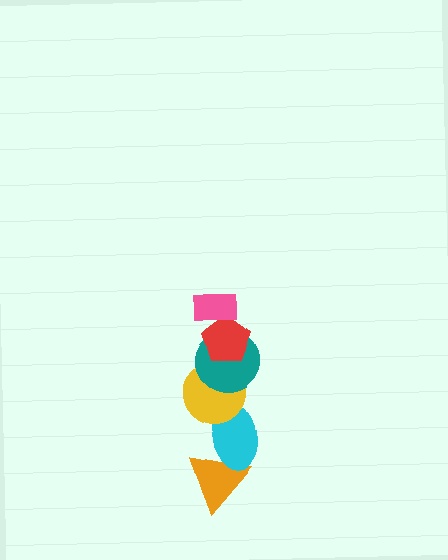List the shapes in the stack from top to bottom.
From top to bottom: the pink rectangle, the red pentagon, the teal circle, the yellow circle, the cyan ellipse, the orange triangle.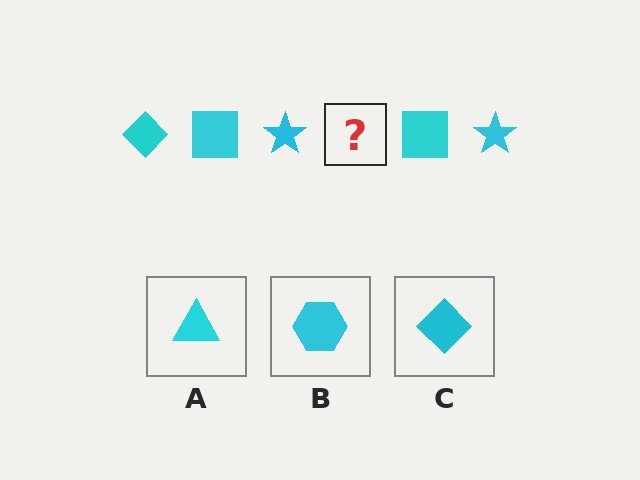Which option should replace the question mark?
Option C.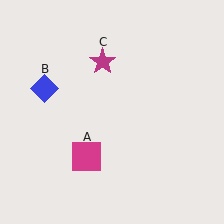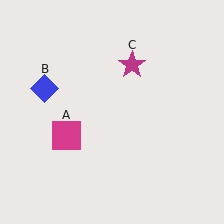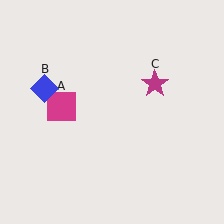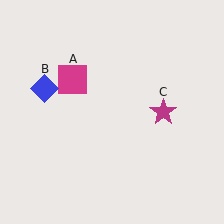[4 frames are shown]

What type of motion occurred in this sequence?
The magenta square (object A), magenta star (object C) rotated clockwise around the center of the scene.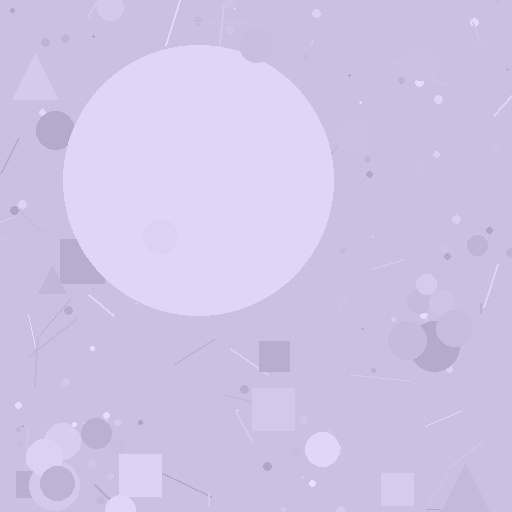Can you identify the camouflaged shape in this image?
The camouflaged shape is a circle.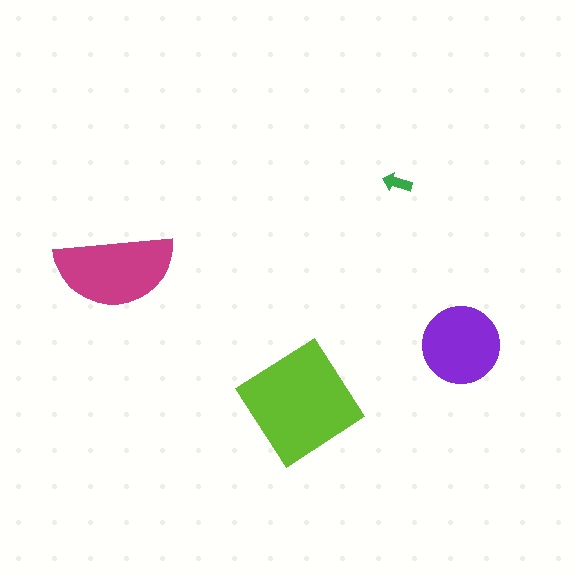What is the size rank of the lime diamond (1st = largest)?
1st.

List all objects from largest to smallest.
The lime diamond, the magenta semicircle, the purple circle, the green arrow.